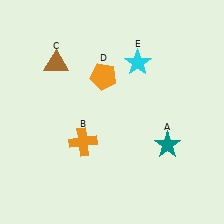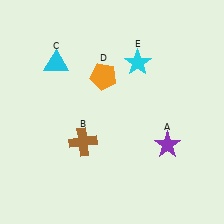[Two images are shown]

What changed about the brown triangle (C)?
In Image 1, C is brown. In Image 2, it changed to cyan.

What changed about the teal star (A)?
In Image 1, A is teal. In Image 2, it changed to purple.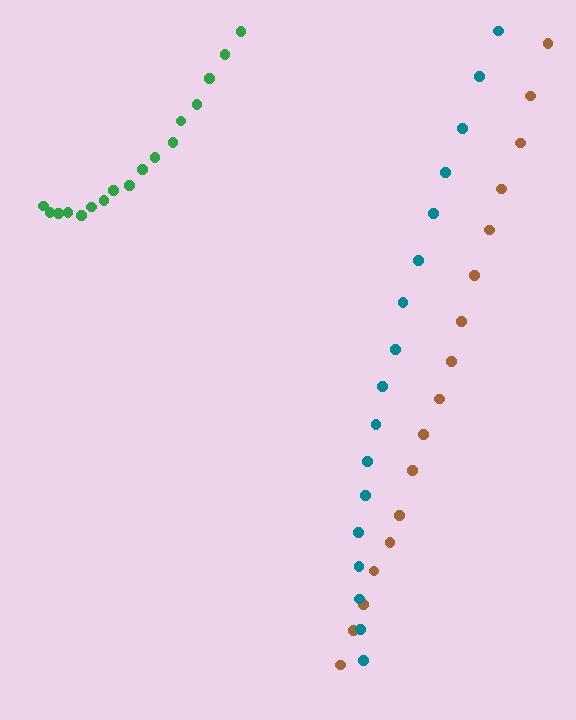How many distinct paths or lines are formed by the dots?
There are 3 distinct paths.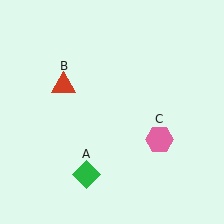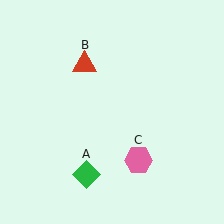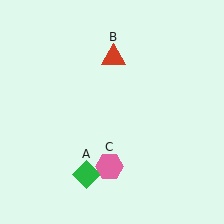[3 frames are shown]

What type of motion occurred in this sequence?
The red triangle (object B), pink hexagon (object C) rotated clockwise around the center of the scene.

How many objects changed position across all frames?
2 objects changed position: red triangle (object B), pink hexagon (object C).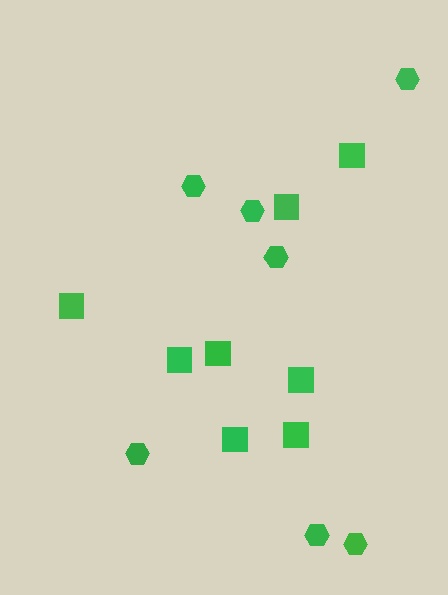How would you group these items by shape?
There are 2 groups: one group of hexagons (7) and one group of squares (8).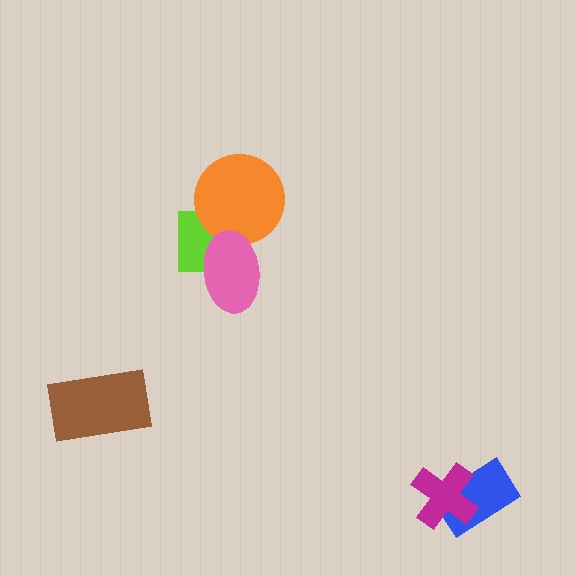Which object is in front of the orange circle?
The pink ellipse is in front of the orange circle.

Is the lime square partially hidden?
Yes, it is partially covered by another shape.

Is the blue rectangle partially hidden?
Yes, it is partially covered by another shape.